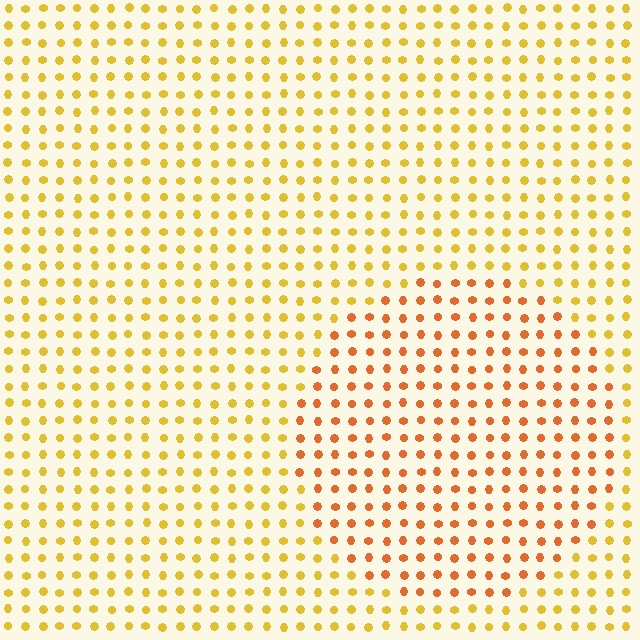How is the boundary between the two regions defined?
The boundary is defined purely by a slight shift in hue (about 29 degrees). Spacing, size, and orientation are identical on both sides.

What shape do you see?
I see a circle.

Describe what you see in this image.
The image is filled with small yellow elements in a uniform arrangement. A circle-shaped region is visible where the elements are tinted to a slightly different hue, forming a subtle color boundary.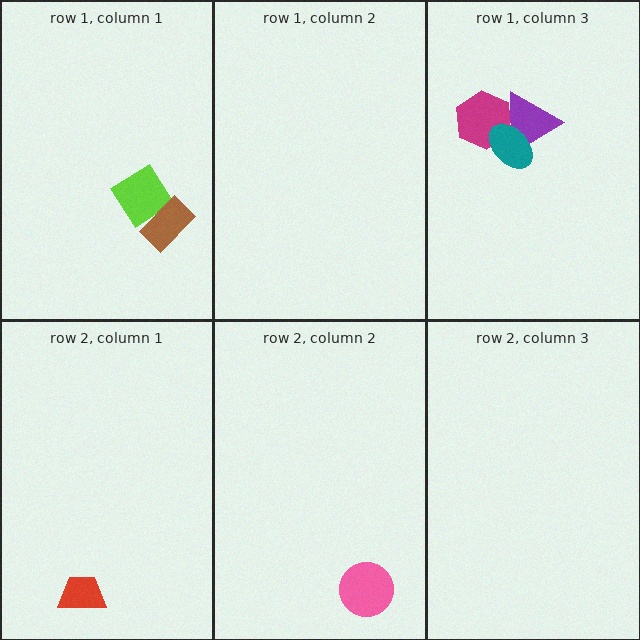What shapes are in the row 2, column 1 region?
The red trapezoid.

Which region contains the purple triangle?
The row 1, column 3 region.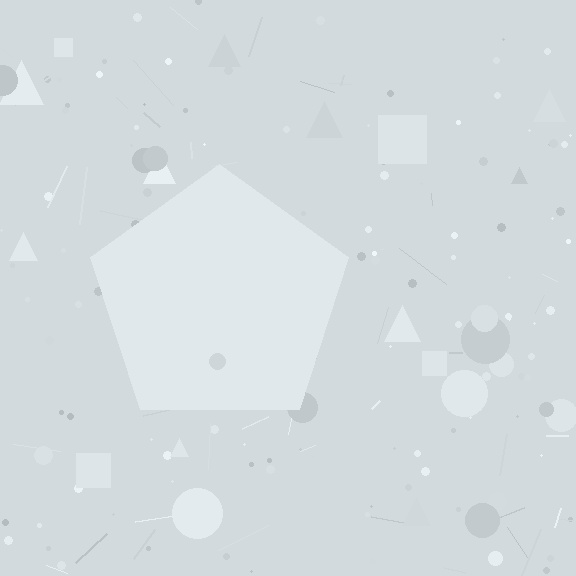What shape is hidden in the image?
A pentagon is hidden in the image.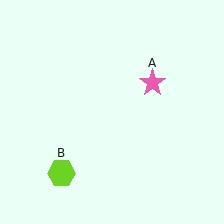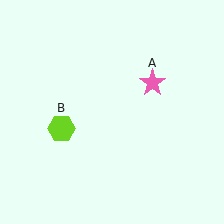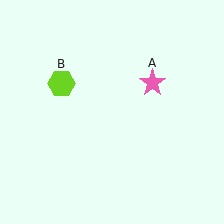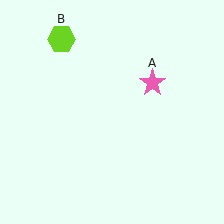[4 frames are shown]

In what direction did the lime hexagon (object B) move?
The lime hexagon (object B) moved up.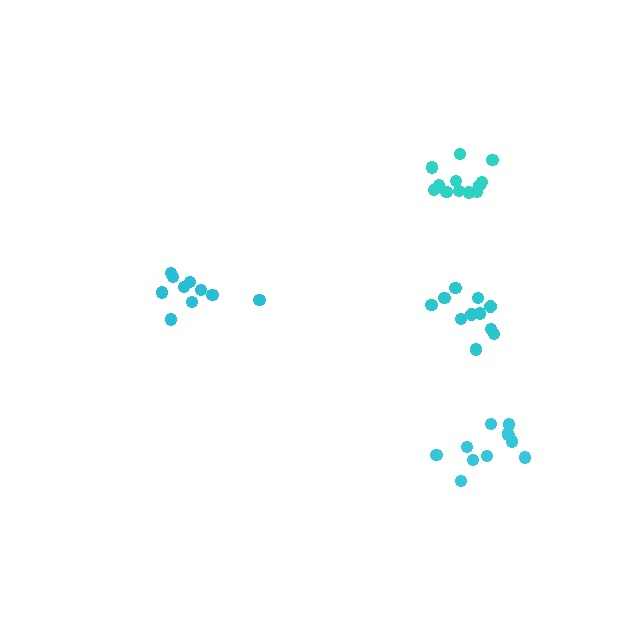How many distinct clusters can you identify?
There are 4 distinct clusters.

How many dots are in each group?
Group 1: 13 dots, Group 2: 10 dots, Group 3: 11 dots, Group 4: 11 dots (45 total).